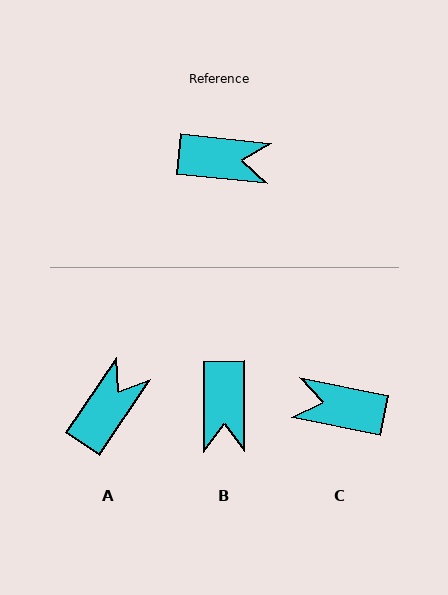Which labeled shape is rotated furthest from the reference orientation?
C, about 175 degrees away.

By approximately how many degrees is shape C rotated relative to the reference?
Approximately 175 degrees counter-clockwise.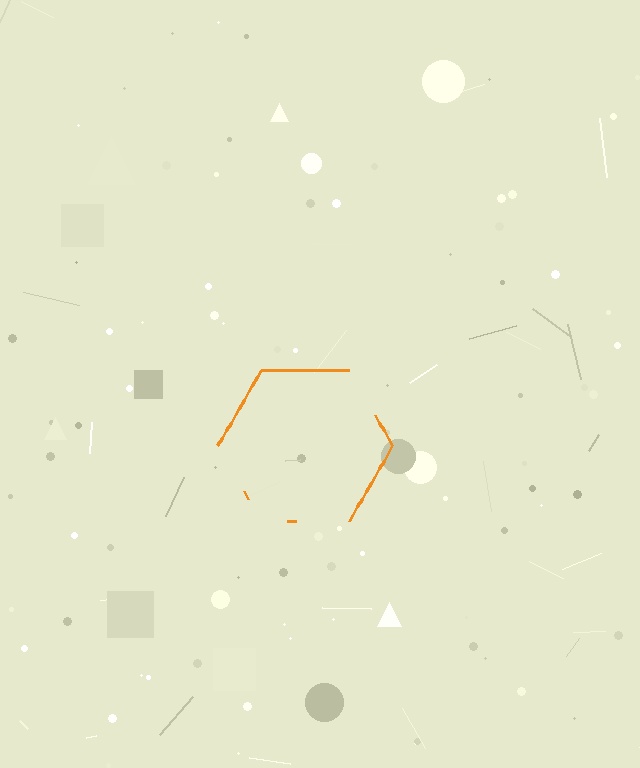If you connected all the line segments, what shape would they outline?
They would outline a hexagon.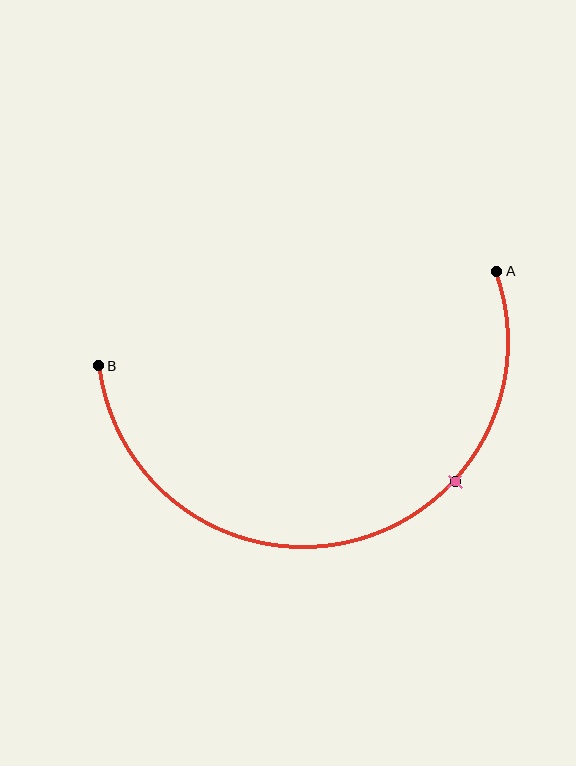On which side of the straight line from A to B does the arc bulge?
The arc bulges below the straight line connecting A and B.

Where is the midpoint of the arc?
The arc midpoint is the point on the curve farthest from the straight line joining A and B. It sits below that line.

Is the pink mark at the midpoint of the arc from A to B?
No. The pink mark lies on the arc but is closer to endpoint A. The arc midpoint would be at the point on the curve equidistant along the arc from both A and B.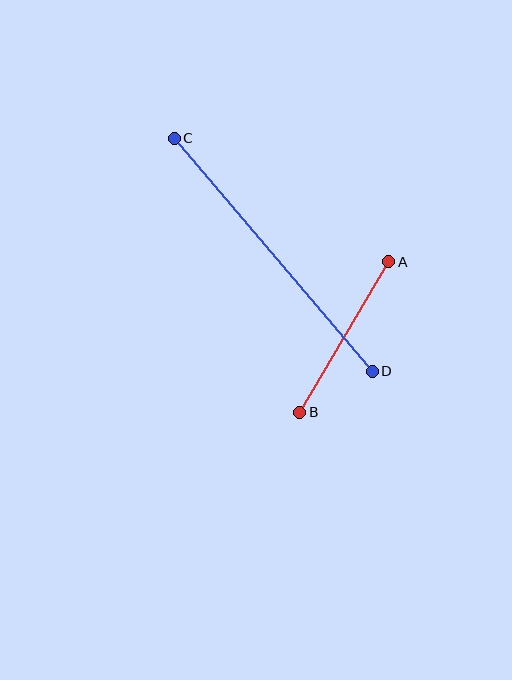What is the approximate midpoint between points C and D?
The midpoint is at approximately (273, 255) pixels.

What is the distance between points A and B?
The distance is approximately 175 pixels.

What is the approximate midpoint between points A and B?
The midpoint is at approximately (344, 337) pixels.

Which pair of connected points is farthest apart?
Points C and D are farthest apart.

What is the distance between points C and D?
The distance is approximately 306 pixels.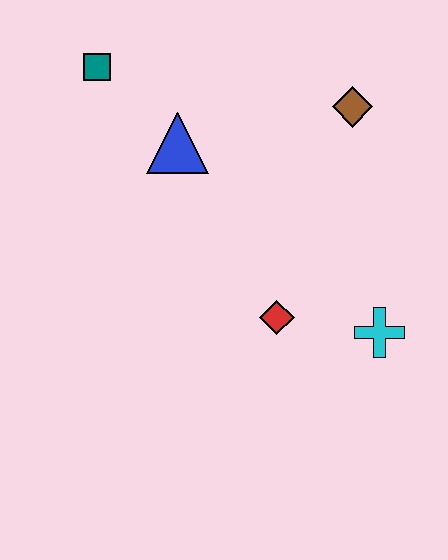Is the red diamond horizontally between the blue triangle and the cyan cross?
Yes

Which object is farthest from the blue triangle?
The cyan cross is farthest from the blue triangle.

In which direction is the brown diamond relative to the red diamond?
The brown diamond is above the red diamond.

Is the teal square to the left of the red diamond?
Yes